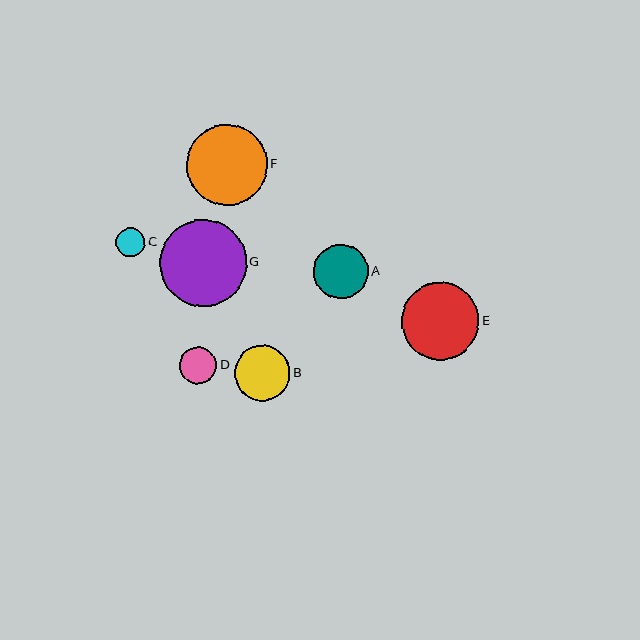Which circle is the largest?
Circle G is the largest with a size of approximately 87 pixels.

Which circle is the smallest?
Circle C is the smallest with a size of approximately 29 pixels.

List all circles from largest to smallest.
From largest to smallest: G, F, E, B, A, D, C.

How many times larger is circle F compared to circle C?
Circle F is approximately 2.8 times the size of circle C.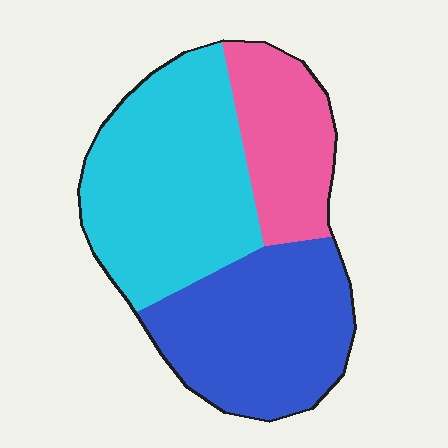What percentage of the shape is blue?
Blue takes up about three eighths (3/8) of the shape.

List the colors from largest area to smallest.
From largest to smallest: cyan, blue, pink.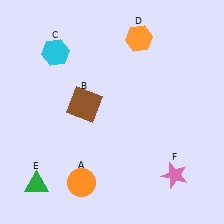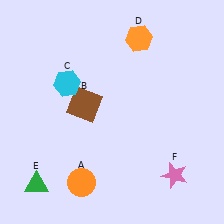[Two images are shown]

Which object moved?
The cyan hexagon (C) moved down.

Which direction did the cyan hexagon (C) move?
The cyan hexagon (C) moved down.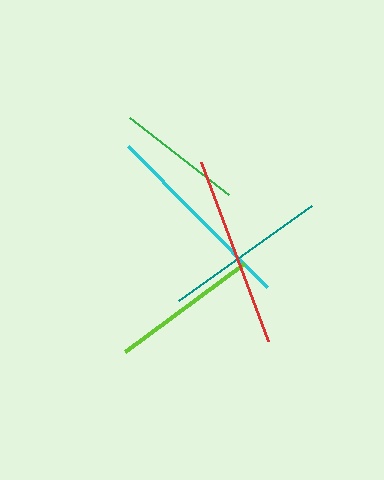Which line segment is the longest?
The cyan line is the longest at approximately 199 pixels.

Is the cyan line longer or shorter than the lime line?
The cyan line is longer than the lime line.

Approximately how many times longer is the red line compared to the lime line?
The red line is approximately 1.3 times the length of the lime line.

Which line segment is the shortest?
The green line is the shortest at approximately 126 pixels.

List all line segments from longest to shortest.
From longest to shortest: cyan, red, teal, lime, green.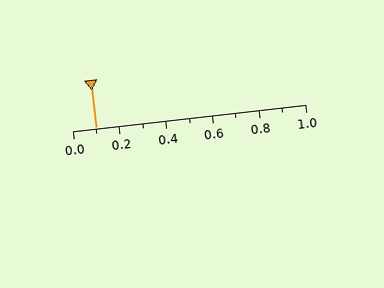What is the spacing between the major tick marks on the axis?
The major ticks are spaced 0.2 apart.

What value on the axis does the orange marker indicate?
The marker indicates approximately 0.1.